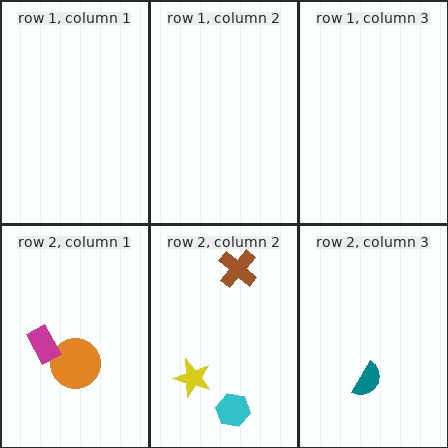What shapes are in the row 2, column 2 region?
The yellow star, the cyan hexagon, the brown cross.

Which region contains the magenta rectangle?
The row 2, column 1 region.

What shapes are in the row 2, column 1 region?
The orange circle, the magenta rectangle.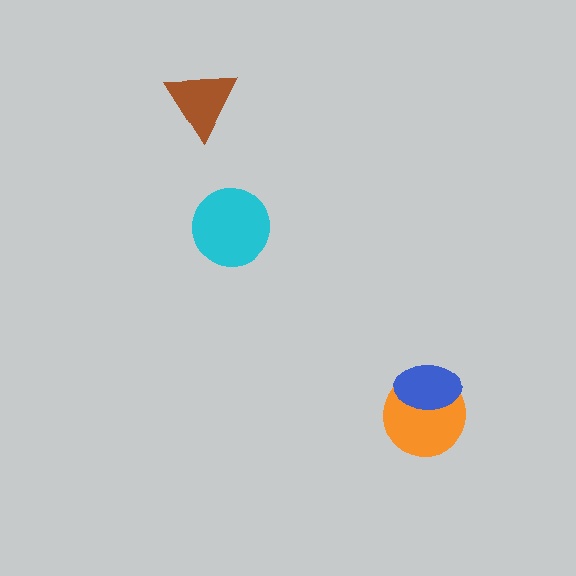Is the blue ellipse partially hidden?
No, no other shape covers it.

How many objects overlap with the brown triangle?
0 objects overlap with the brown triangle.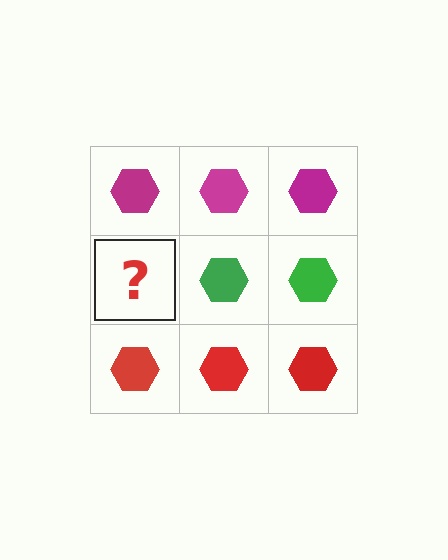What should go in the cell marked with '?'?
The missing cell should contain a green hexagon.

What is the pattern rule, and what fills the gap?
The rule is that each row has a consistent color. The gap should be filled with a green hexagon.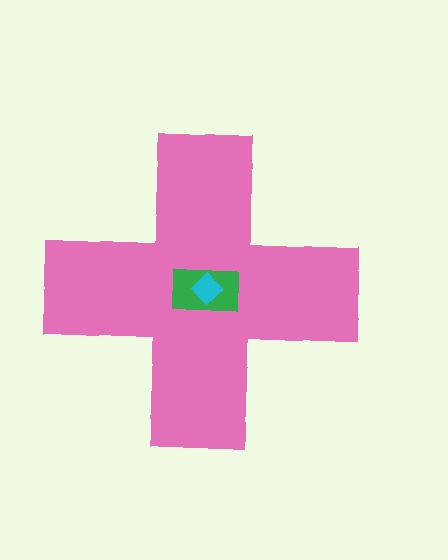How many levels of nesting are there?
3.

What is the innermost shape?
The cyan diamond.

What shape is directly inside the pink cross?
The green rectangle.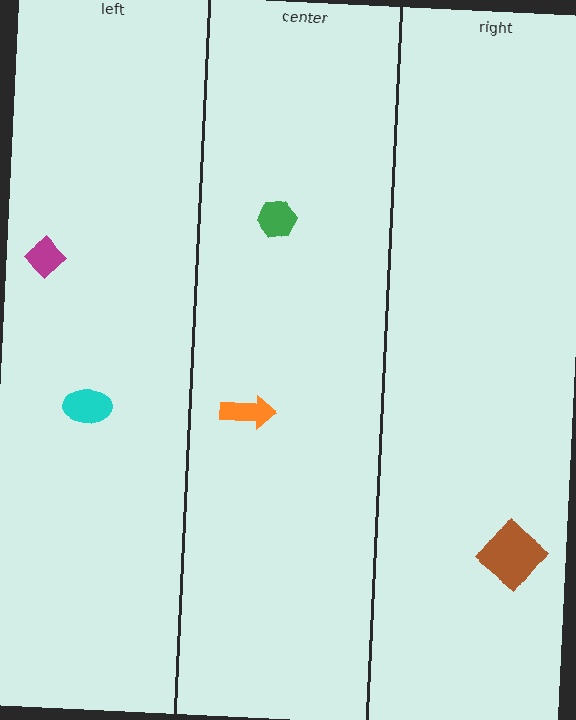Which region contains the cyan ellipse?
The left region.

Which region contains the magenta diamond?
The left region.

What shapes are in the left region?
The magenta diamond, the cyan ellipse.